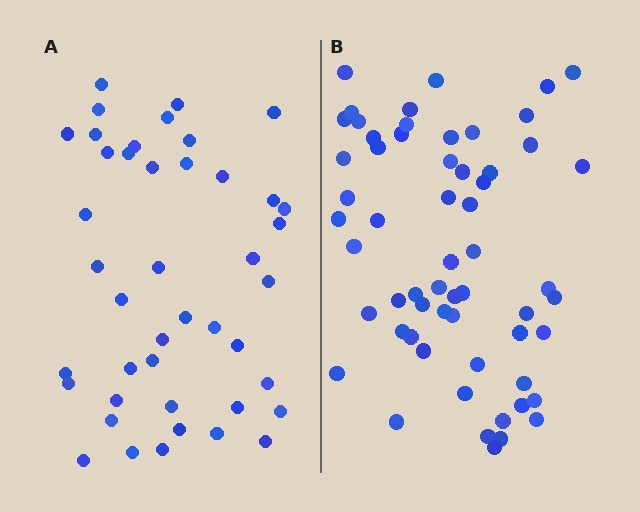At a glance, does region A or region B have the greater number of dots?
Region B (the right region) has more dots.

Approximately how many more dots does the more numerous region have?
Region B has approximately 15 more dots than region A.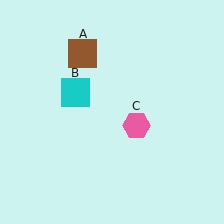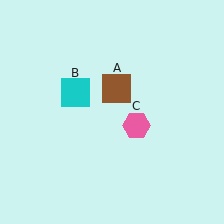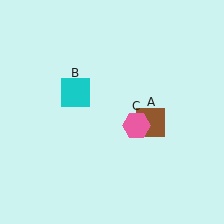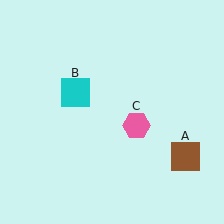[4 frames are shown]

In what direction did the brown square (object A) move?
The brown square (object A) moved down and to the right.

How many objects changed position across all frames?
1 object changed position: brown square (object A).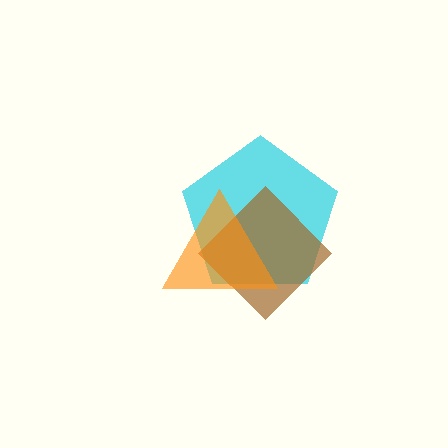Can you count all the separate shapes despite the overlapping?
Yes, there are 3 separate shapes.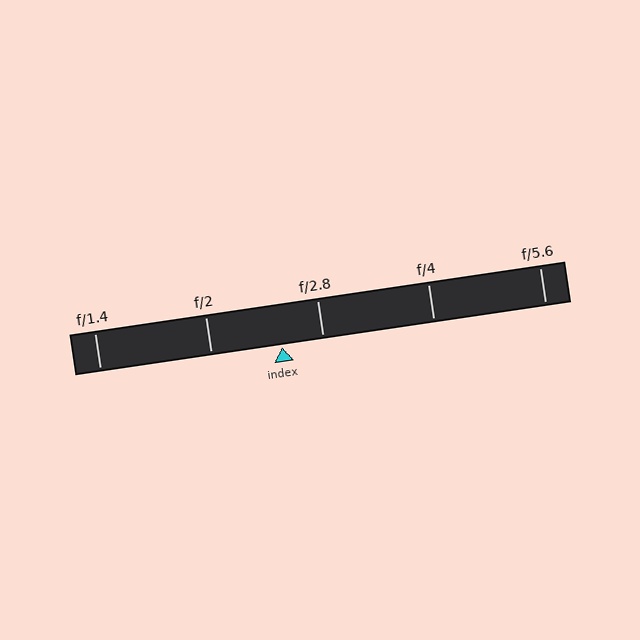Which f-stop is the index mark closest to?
The index mark is closest to f/2.8.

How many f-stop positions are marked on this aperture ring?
There are 5 f-stop positions marked.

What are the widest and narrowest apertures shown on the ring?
The widest aperture shown is f/1.4 and the narrowest is f/5.6.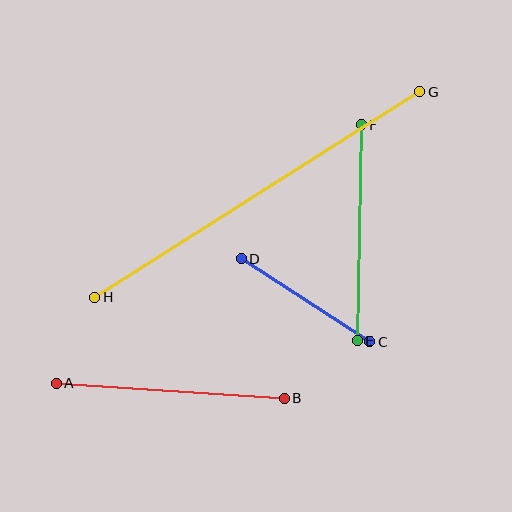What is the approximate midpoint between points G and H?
The midpoint is at approximately (257, 194) pixels.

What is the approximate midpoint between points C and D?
The midpoint is at approximately (305, 300) pixels.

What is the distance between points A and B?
The distance is approximately 229 pixels.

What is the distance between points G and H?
The distance is approximately 384 pixels.